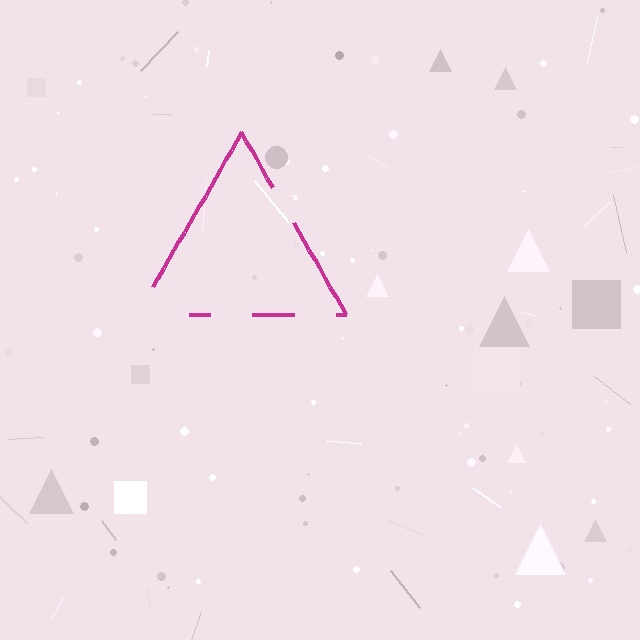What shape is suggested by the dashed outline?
The dashed outline suggests a triangle.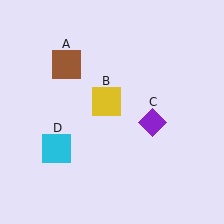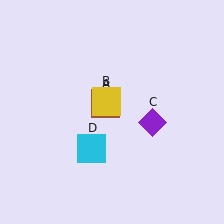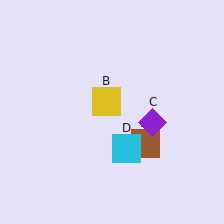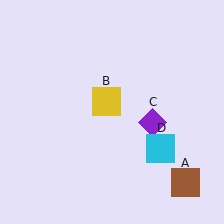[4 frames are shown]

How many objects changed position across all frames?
2 objects changed position: brown square (object A), cyan square (object D).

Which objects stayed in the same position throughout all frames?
Yellow square (object B) and purple diamond (object C) remained stationary.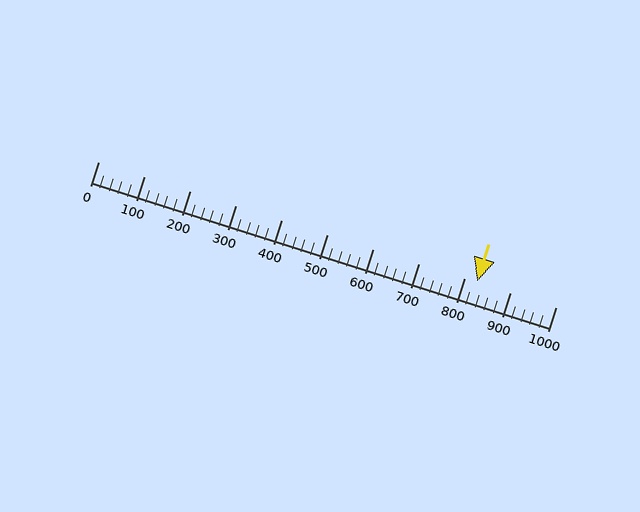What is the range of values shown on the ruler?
The ruler shows values from 0 to 1000.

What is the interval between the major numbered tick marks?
The major tick marks are spaced 100 units apart.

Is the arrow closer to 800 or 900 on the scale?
The arrow is closer to 800.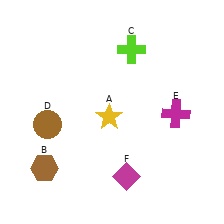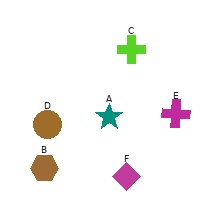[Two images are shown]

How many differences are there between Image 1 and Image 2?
There is 1 difference between the two images.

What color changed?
The star (A) changed from yellow in Image 1 to teal in Image 2.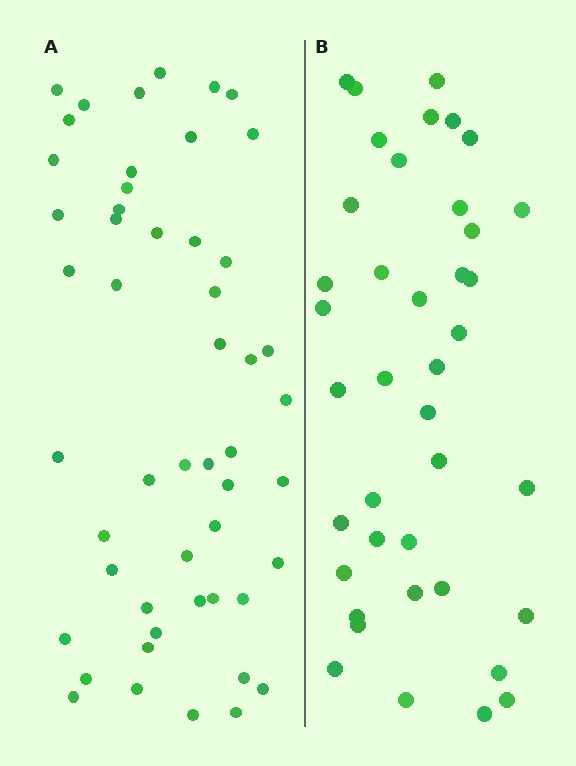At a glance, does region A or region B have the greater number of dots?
Region A (the left region) has more dots.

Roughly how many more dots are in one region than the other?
Region A has roughly 12 or so more dots than region B.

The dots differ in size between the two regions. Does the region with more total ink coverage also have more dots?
No. Region B has more total ink coverage because its dots are larger, but region A actually contains more individual dots. Total area can be misleading — the number of items is what matters here.